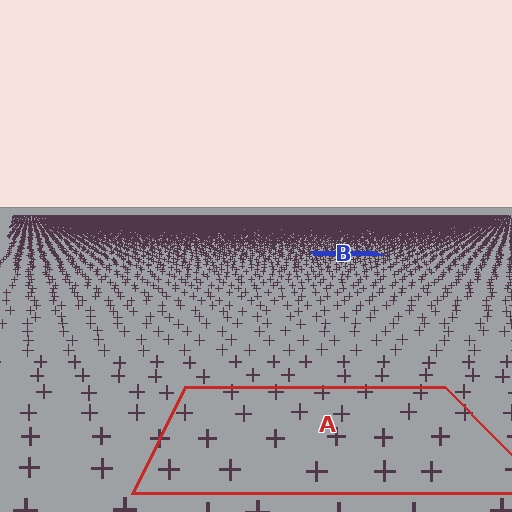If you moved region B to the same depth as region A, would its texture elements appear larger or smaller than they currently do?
They would appear larger. At a closer depth, the same texture elements are projected at a bigger on-screen size.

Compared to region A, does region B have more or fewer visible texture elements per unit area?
Region B has more texture elements per unit area — they are packed more densely because it is farther away.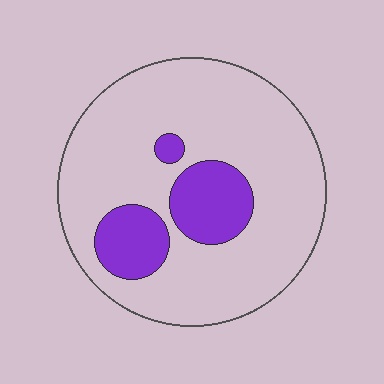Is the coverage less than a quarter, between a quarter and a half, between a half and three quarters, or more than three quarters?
Less than a quarter.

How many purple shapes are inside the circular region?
3.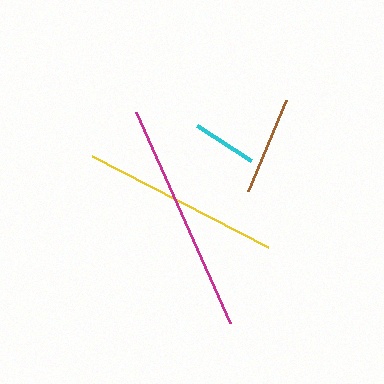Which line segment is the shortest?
The cyan line is the shortest at approximately 64 pixels.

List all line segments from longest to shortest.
From longest to shortest: magenta, yellow, brown, cyan.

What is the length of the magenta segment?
The magenta segment is approximately 231 pixels long.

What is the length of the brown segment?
The brown segment is approximately 99 pixels long.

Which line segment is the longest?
The magenta line is the longest at approximately 231 pixels.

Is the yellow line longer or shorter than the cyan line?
The yellow line is longer than the cyan line.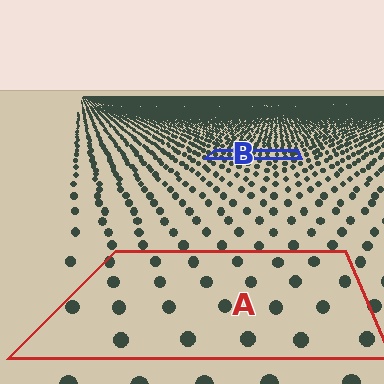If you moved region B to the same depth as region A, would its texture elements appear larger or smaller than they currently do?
They would appear larger. At a closer depth, the same texture elements are projected at a bigger on-screen size.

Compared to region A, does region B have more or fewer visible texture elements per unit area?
Region B has more texture elements per unit area — they are packed more densely because it is farther away.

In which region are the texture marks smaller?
The texture marks are smaller in region B, because it is farther away.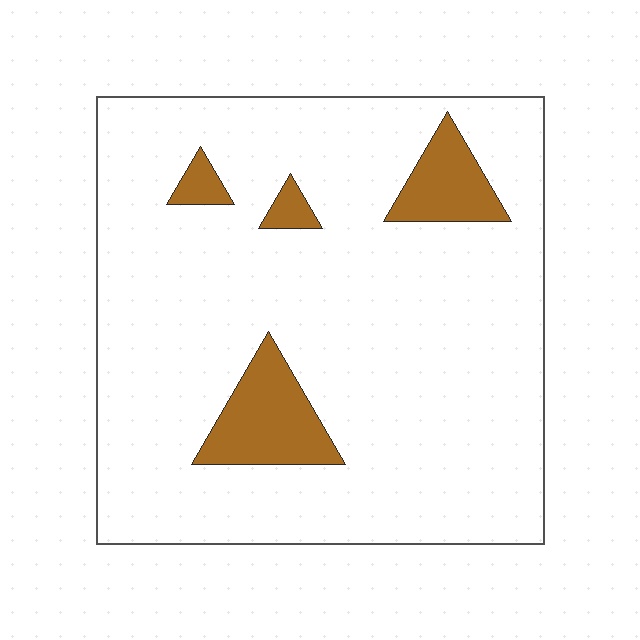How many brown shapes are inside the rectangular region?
4.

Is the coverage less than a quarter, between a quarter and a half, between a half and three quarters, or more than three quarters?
Less than a quarter.